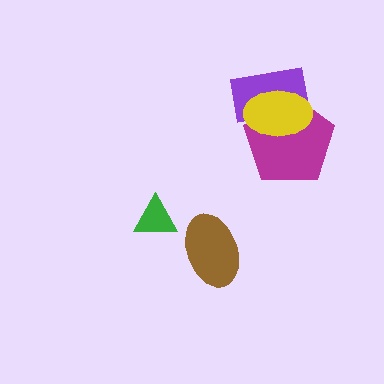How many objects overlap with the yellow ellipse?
2 objects overlap with the yellow ellipse.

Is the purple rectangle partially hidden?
Yes, it is partially covered by another shape.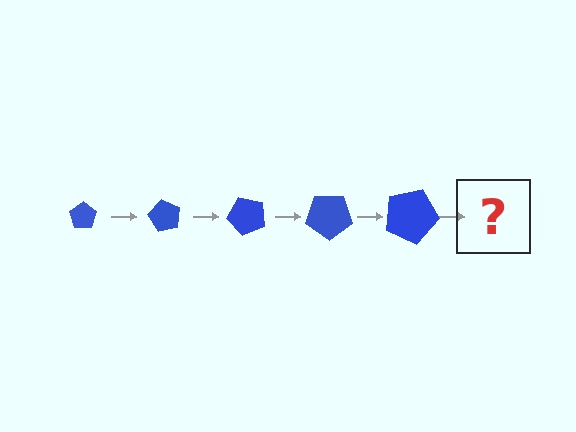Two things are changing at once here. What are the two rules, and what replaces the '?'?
The two rules are that the pentagon grows larger each step and it rotates 60 degrees each step. The '?' should be a pentagon, larger than the previous one and rotated 300 degrees from the start.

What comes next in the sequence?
The next element should be a pentagon, larger than the previous one and rotated 300 degrees from the start.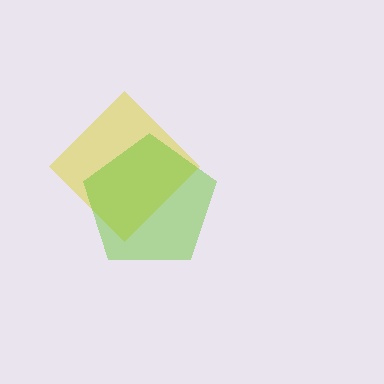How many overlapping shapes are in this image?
There are 2 overlapping shapes in the image.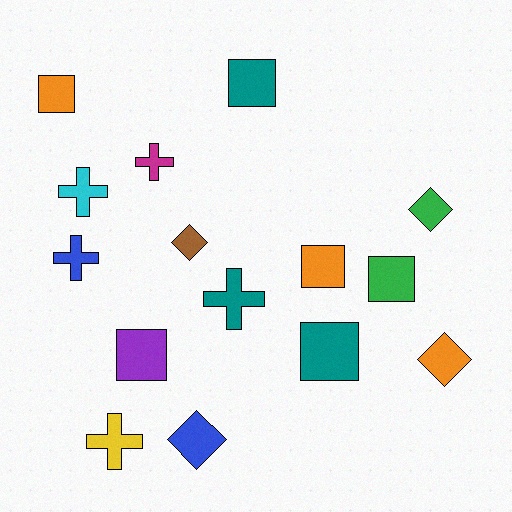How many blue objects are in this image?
There are 2 blue objects.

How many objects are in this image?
There are 15 objects.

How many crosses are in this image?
There are 5 crosses.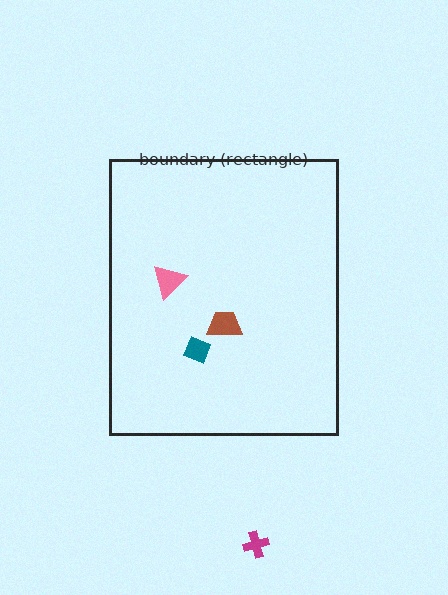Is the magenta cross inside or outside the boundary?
Outside.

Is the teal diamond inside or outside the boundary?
Inside.